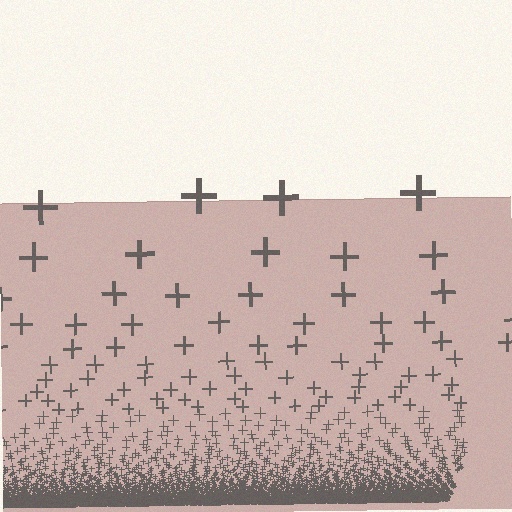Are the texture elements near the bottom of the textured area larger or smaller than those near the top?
Smaller. The gradient is inverted — elements near the bottom are smaller and denser.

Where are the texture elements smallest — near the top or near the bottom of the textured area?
Near the bottom.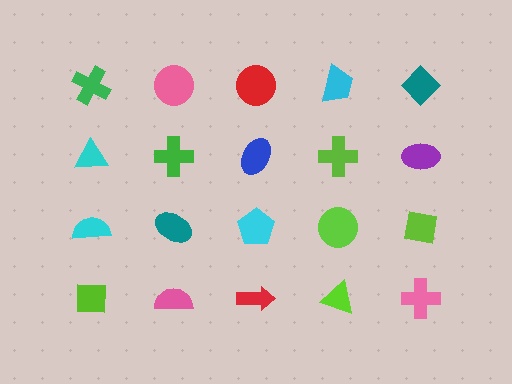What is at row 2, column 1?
A cyan triangle.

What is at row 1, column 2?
A pink circle.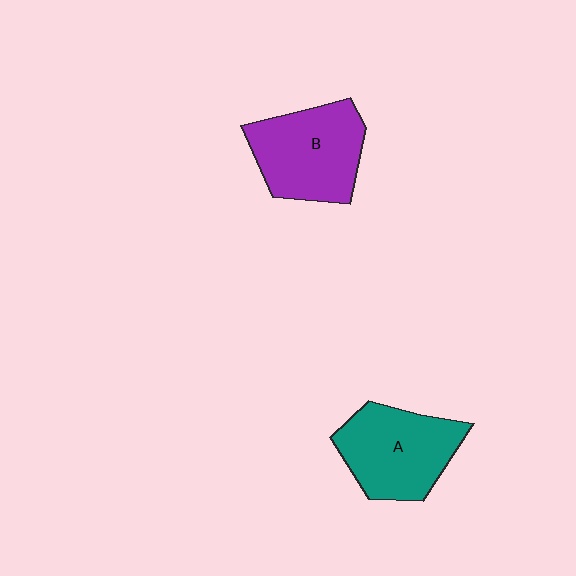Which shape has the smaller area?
Shape A (teal).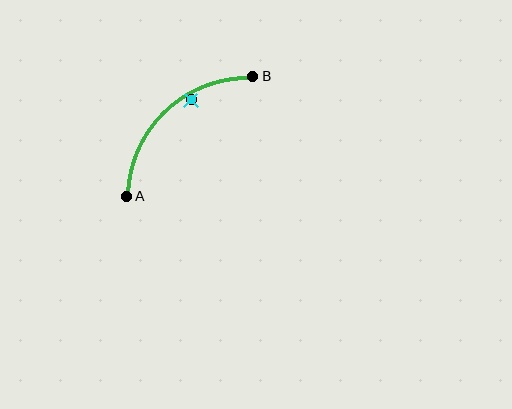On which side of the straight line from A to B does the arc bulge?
The arc bulges above and to the left of the straight line connecting A and B.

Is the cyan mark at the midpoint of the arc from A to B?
No — the cyan mark does not lie on the arc at all. It sits slightly inside the curve.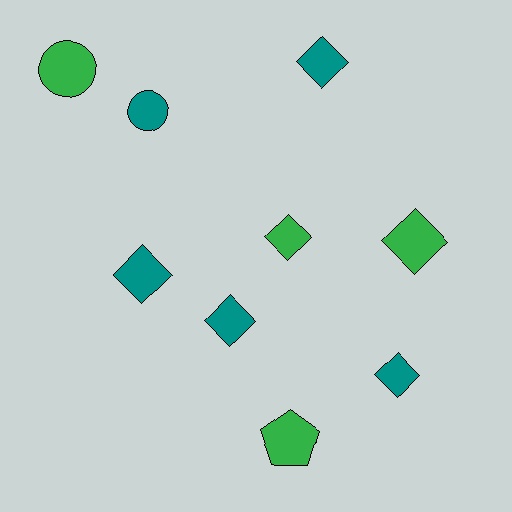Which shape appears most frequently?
Diamond, with 6 objects.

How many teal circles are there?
There is 1 teal circle.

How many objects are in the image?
There are 9 objects.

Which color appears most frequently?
Teal, with 5 objects.